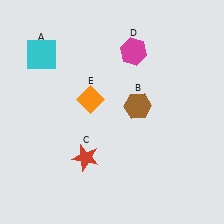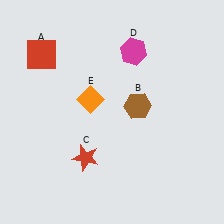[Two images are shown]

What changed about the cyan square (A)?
In Image 1, A is cyan. In Image 2, it changed to red.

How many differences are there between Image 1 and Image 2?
There is 1 difference between the two images.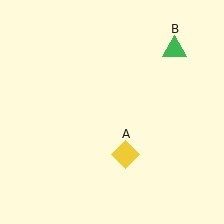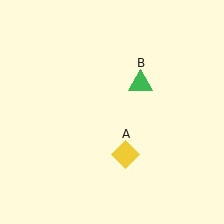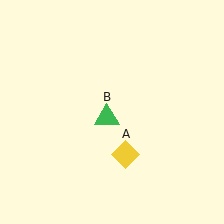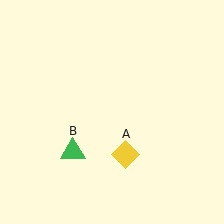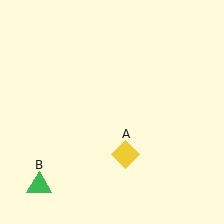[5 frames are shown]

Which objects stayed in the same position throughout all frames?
Yellow diamond (object A) remained stationary.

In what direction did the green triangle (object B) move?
The green triangle (object B) moved down and to the left.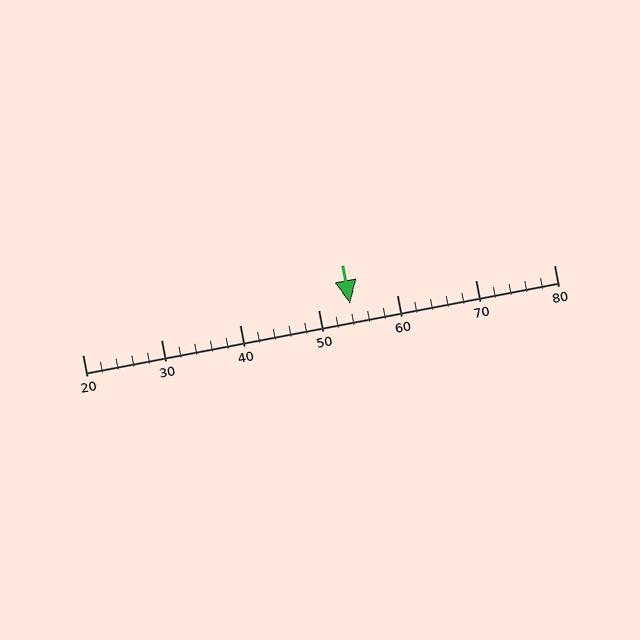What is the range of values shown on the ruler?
The ruler shows values from 20 to 80.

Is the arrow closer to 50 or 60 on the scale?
The arrow is closer to 50.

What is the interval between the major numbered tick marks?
The major tick marks are spaced 10 units apart.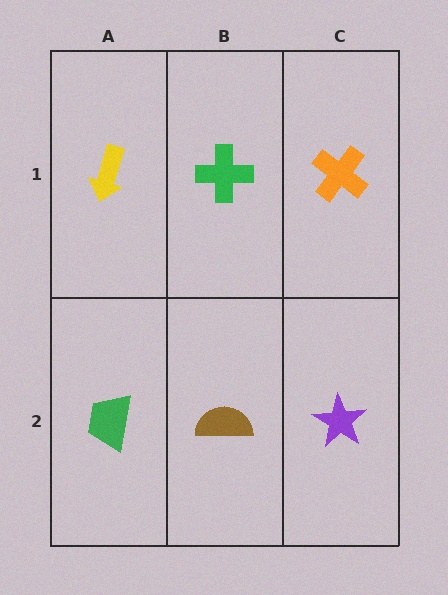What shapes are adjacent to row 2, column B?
A green cross (row 1, column B), a green trapezoid (row 2, column A), a purple star (row 2, column C).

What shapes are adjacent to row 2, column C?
An orange cross (row 1, column C), a brown semicircle (row 2, column B).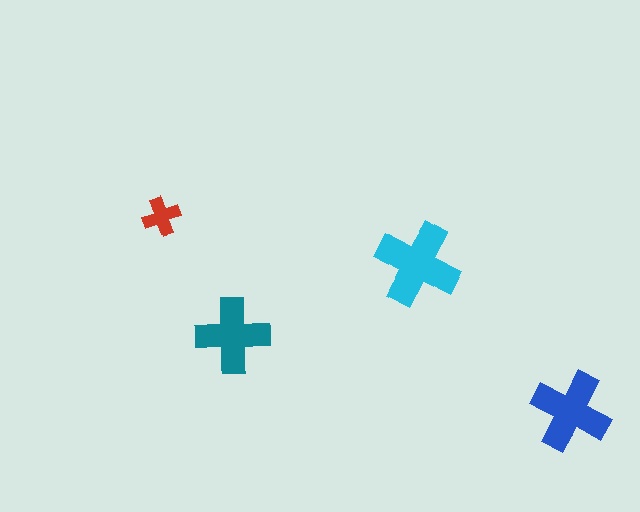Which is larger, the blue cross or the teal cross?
The blue one.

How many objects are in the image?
There are 4 objects in the image.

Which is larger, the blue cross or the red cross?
The blue one.